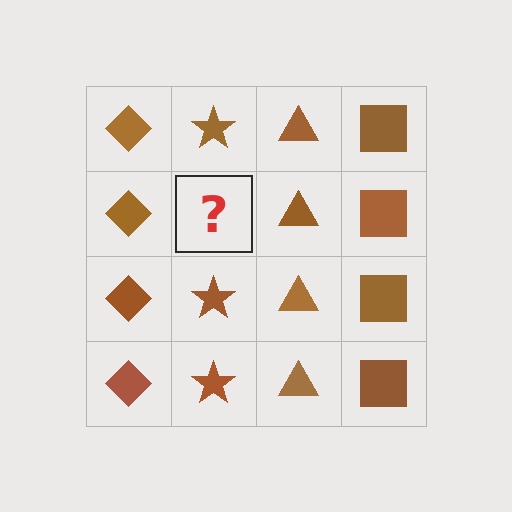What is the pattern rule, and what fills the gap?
The rule is that each column has a consistent shape. The gap should be filled with a brown star.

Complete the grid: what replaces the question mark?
The question mark should be replaced with a brown star.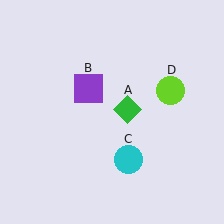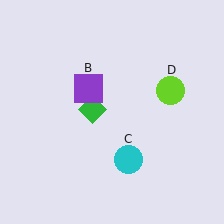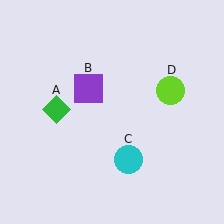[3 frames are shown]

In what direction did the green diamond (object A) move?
The green diamond (object A) moved left.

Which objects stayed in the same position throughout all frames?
Purple square (object B) and cyan circle (object C) and lime circle (object D) remained stationary.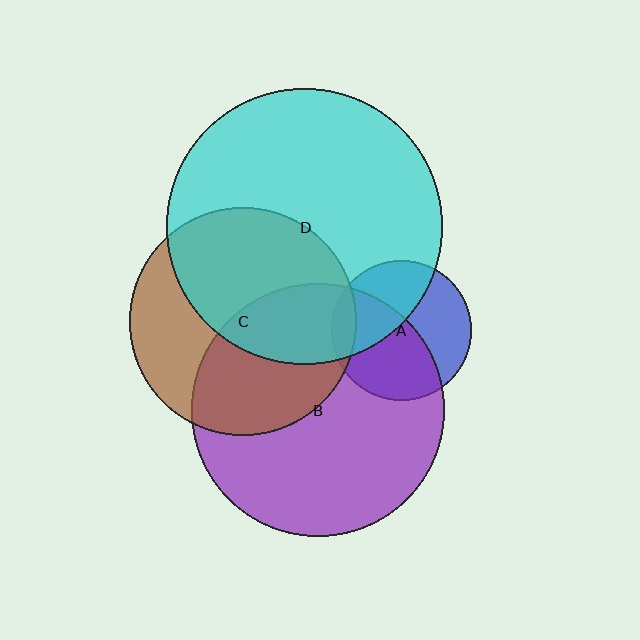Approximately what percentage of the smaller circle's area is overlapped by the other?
Approximately 55%.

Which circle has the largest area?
Circle D (cyan).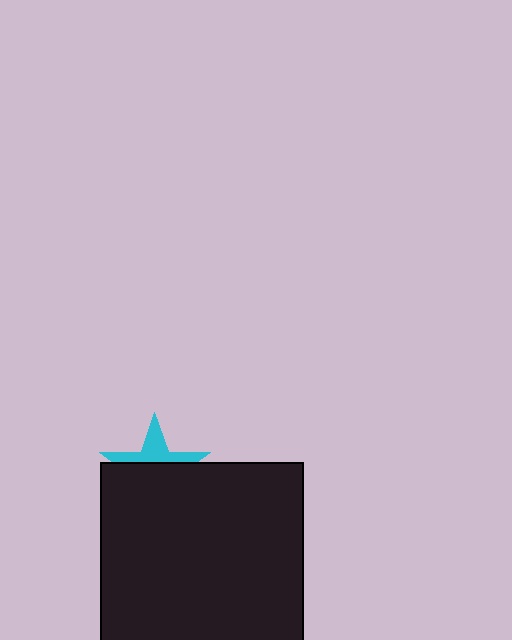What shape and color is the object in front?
The object in front is a black rectangle.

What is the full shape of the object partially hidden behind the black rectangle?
The partially hidden object is a cyan star.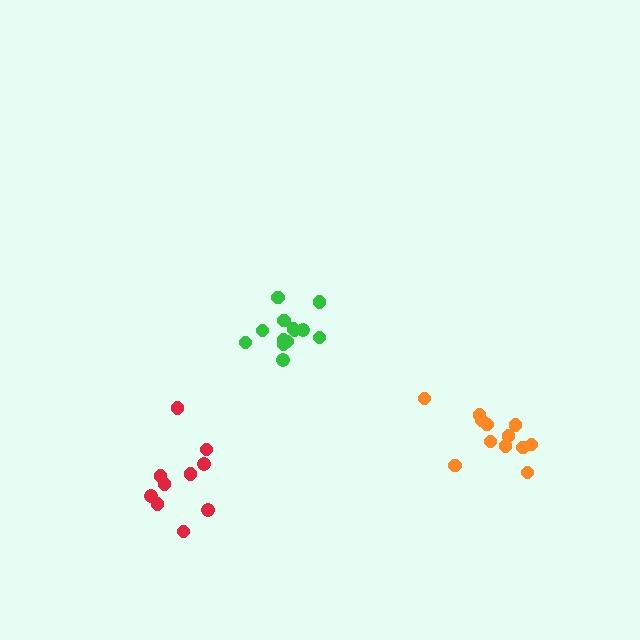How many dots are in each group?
Group 1: 12 dots, Group 2: 13 dots, Group 3: 10 dots (35 total).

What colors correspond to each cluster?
The clusters are colored: orange, green, red.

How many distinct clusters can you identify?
There are 3 distinct clusters.